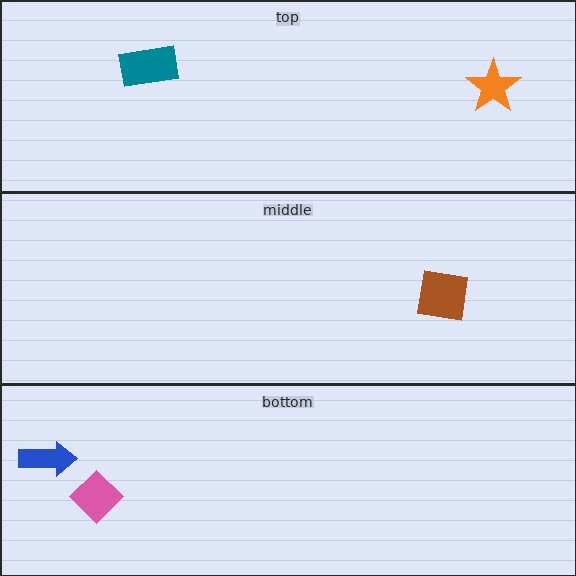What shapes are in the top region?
The teal rectangle, the orange star.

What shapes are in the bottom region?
The blue arrow, the pink diamond.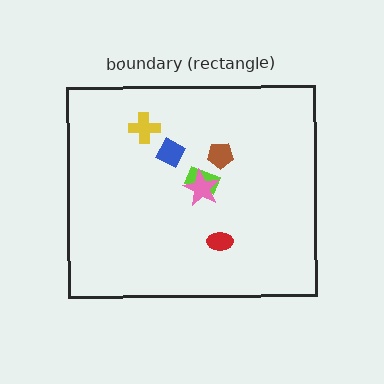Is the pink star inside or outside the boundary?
Inside.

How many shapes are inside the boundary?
6 inside, 0 outside.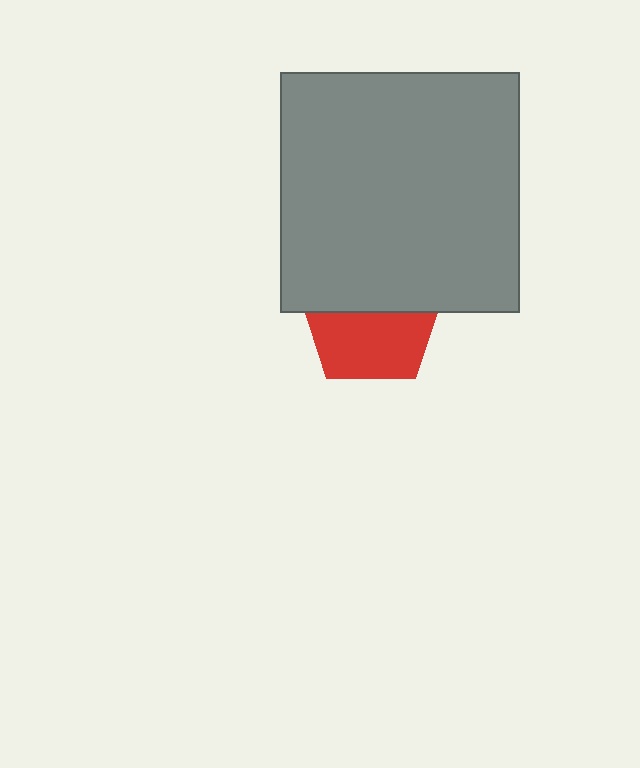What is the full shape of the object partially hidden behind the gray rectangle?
The partially hidden object is a red pentagon.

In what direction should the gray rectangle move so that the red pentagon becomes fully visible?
The gray rectangle should move up. That is the shortest direction to clear the overlap and leave the red pentagon fully visible.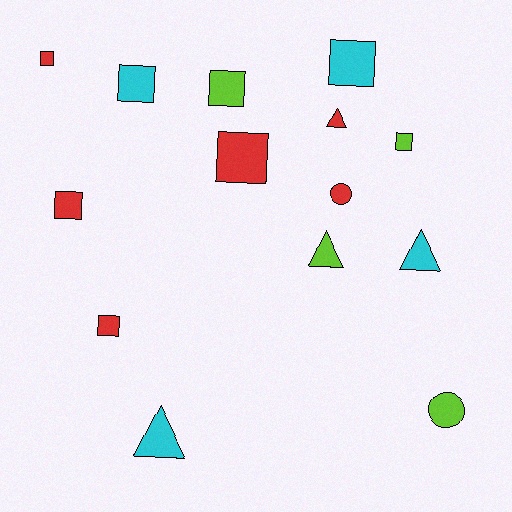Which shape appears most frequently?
Square, with 8 objects.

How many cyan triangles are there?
There are 2 cyan triangles.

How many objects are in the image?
There are 14 objects.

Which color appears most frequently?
Red, with 6 objects.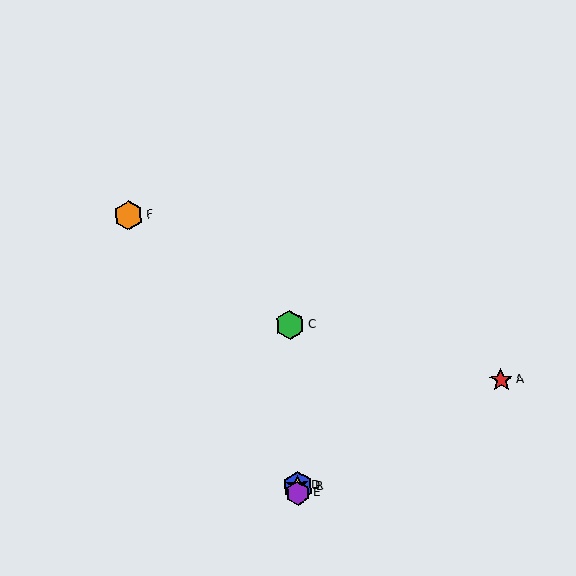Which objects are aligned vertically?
Objects B, C, D, E are aligned vertically.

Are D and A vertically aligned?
No, D is at x≈298 and A is at x≈501.